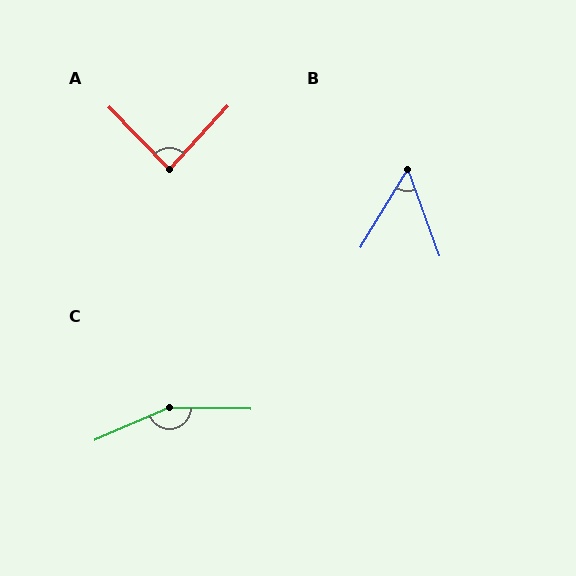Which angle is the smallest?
B, at approximately 51 degrees.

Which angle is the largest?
C, at approximately 155 degrees.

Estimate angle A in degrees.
Approximately 87 degrees.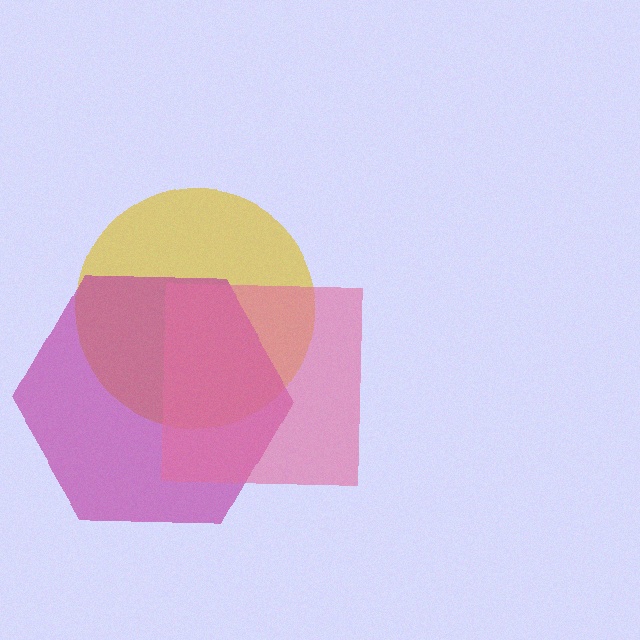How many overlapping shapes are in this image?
There are 3 overlapping shapes in the image.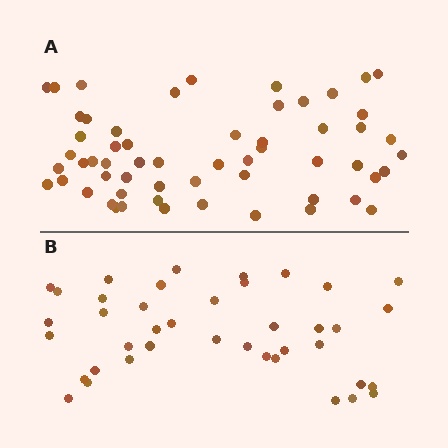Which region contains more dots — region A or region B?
Region A (the top region) has more dots.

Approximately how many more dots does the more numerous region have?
Region A has approximately 20 more dots than region B.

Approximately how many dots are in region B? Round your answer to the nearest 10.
About 40 dots.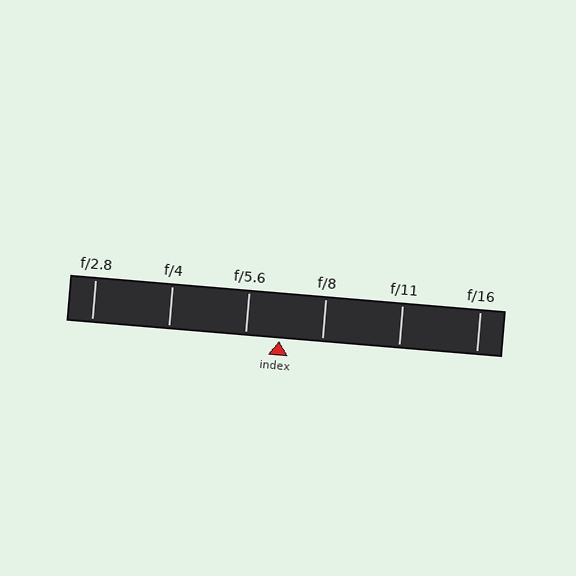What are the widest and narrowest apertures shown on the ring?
The widest aperture shown is f/2.8 and the narrowest is f/16.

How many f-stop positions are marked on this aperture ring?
There are 6 f-stop positions marked.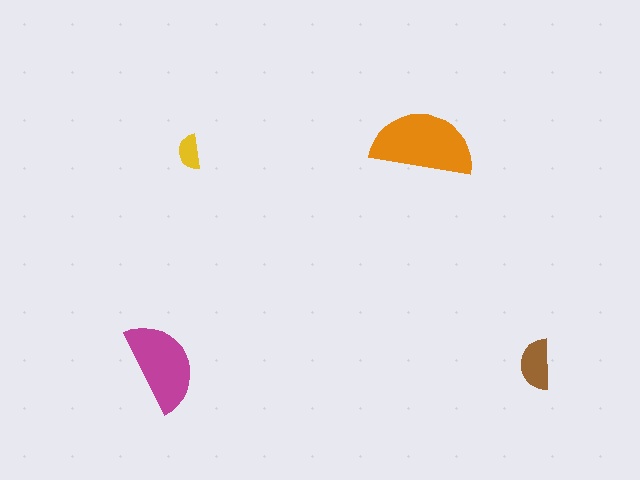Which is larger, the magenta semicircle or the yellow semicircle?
The magenta one.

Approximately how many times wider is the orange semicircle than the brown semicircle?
About 2 times wider.